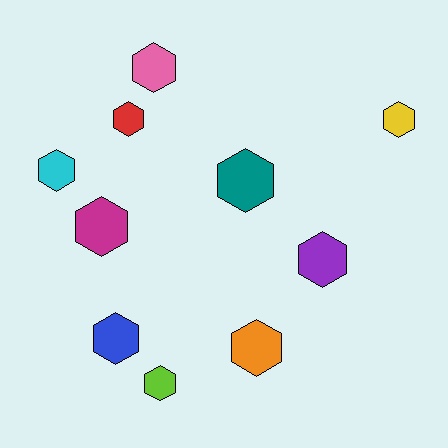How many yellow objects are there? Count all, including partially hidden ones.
There is 1 yellow object.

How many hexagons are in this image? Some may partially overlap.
There are 10 hexagons.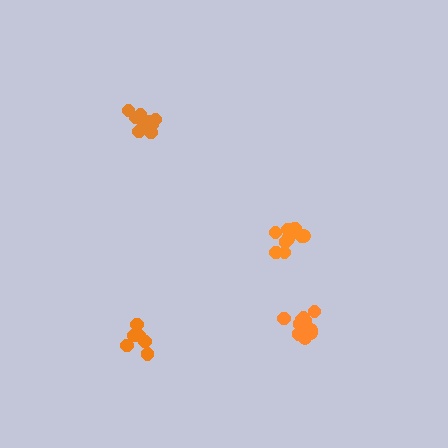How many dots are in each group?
Group 1: 10 dots, Group 2: 7 dots, Group 3: 10 dots, Group 4: 11 dots (38 total).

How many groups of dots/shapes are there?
There are 4 groups.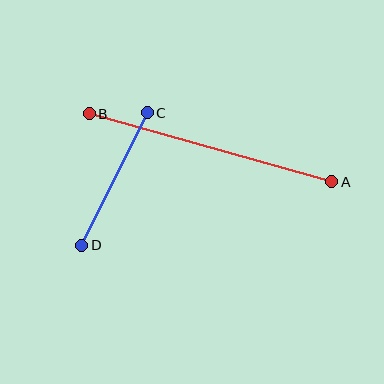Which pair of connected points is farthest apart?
Points A and B are farthest apart.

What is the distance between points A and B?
The distance is approximately 252 pixels.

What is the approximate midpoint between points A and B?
The midpoint is at approximately (210, 148) pixels.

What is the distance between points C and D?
The distance is approximately 148 pixels.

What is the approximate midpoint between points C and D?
The midpoint is at approximately (115, 179) pixels.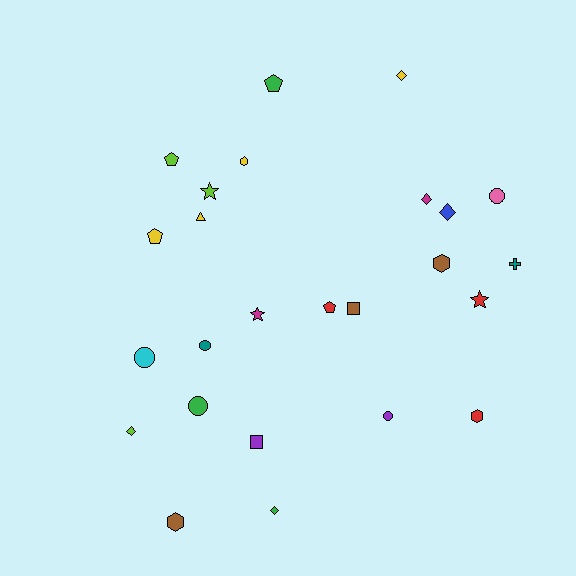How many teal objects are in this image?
There are 2 teal objects.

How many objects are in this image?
There are 25 objects.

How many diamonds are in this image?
There are 5 diamonds.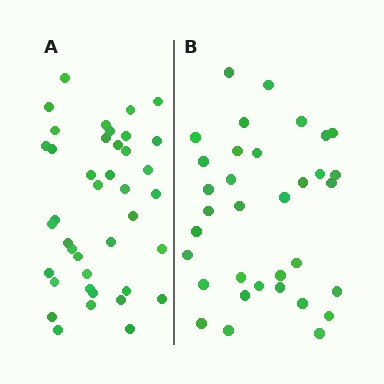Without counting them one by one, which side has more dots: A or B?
Region A (the left region) has more dots.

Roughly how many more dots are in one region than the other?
Region A has about 6 more dots than region B.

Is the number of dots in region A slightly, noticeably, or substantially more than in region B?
Region A has only slightly more — the two regions are fairly close. The ratio is roughly 1.2 to 1.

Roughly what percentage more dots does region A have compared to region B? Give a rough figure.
About 20% more.